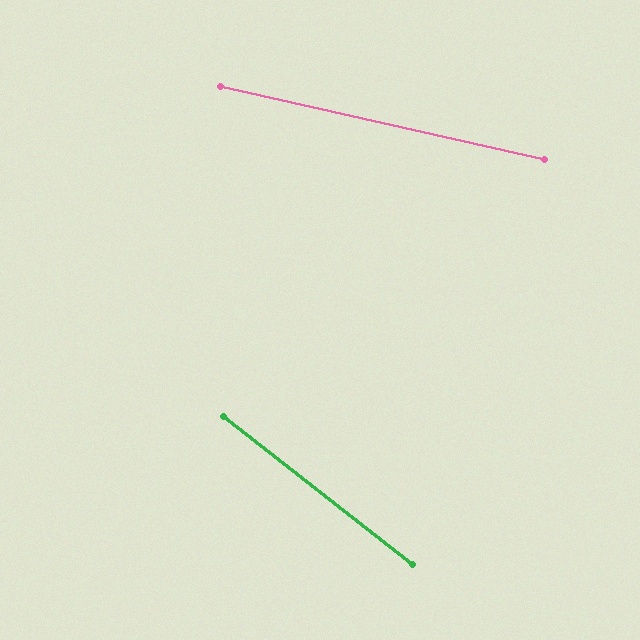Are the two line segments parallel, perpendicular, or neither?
Neither parallel nor perpendicular — they differ by about 25°.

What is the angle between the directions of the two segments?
Approximately 25 degrees.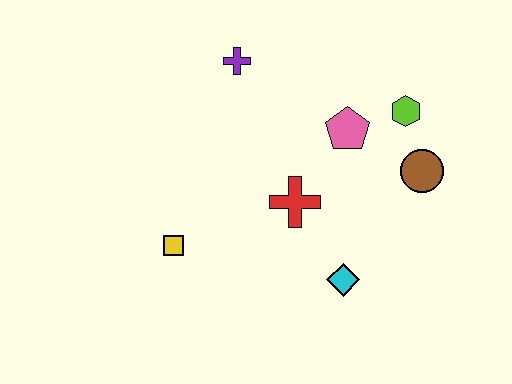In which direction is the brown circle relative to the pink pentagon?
The brown circle is to the right of the pink pentagon.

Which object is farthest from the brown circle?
The yellow square is farthest from the brown circle.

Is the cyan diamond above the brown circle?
No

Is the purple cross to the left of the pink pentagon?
Yes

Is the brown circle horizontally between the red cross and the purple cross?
No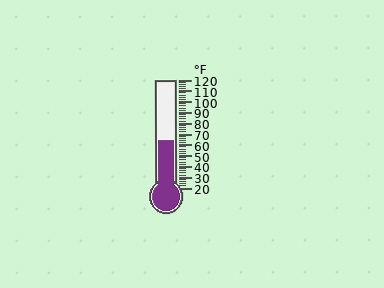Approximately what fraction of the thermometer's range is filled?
The thermometer is filled to approximately 45% of its range.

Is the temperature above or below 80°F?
The temperature is below 80°F.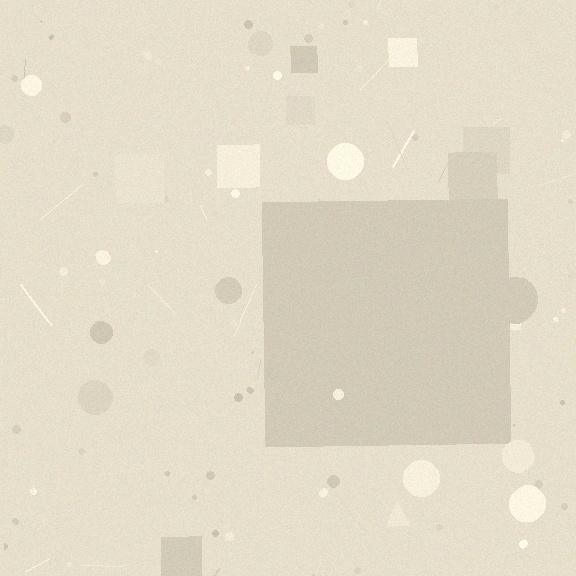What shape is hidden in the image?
A square is hidden in the image.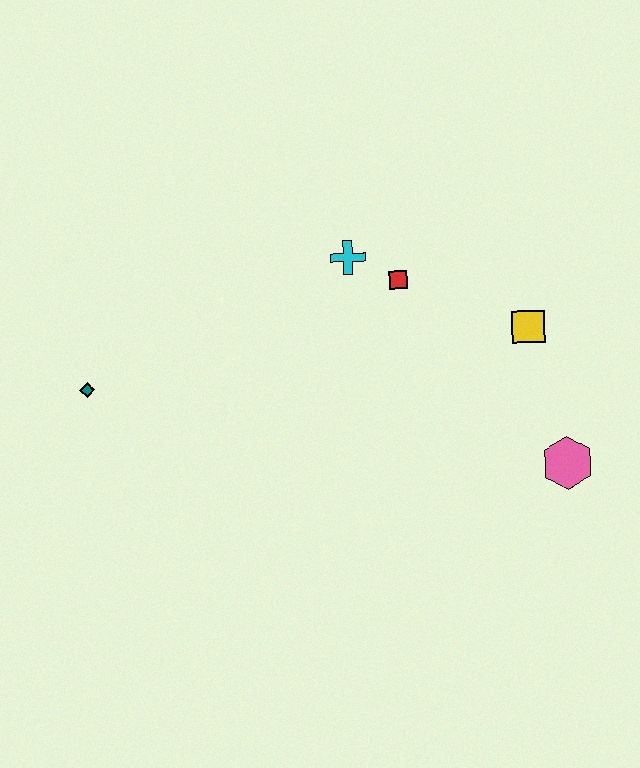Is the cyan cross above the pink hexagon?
Yes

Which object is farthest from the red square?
The teal diamond is farthest from the red square.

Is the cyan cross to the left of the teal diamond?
No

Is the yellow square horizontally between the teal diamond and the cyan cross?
No